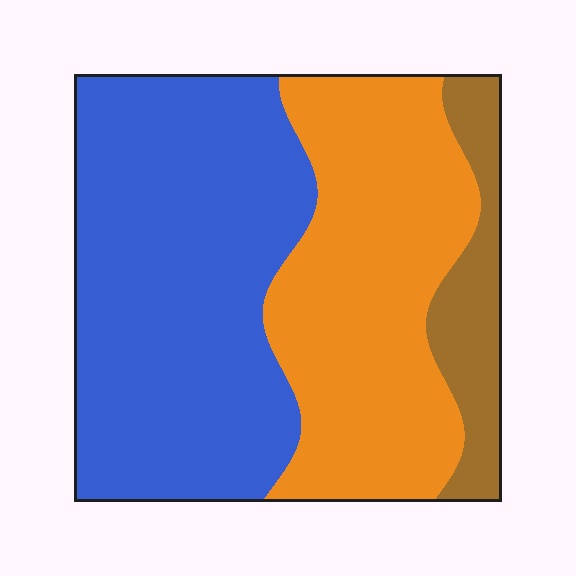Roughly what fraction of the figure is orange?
Orange takes up between a third and a half of the figure.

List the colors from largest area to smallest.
From largest to smallest: blue, orange, brown.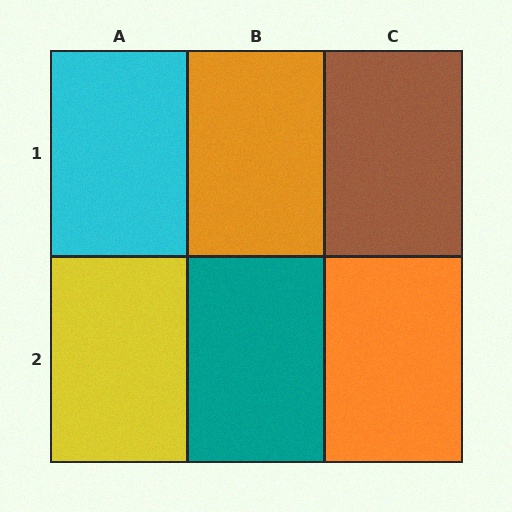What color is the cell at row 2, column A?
Yellow.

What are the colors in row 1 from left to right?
Cyan, orange, brown.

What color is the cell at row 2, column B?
Teal.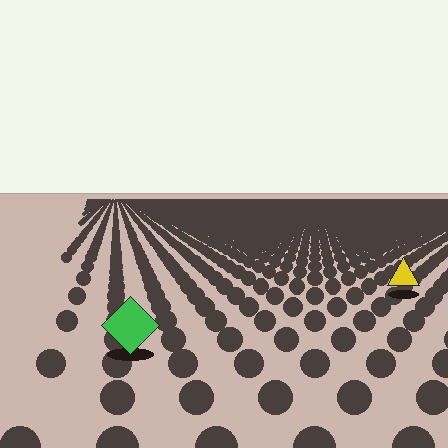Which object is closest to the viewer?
The green diamond is closest. The texture marks near it are larger and more spread out.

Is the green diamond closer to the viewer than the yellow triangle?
Yes. The green diamond is closer — you can tell from the texture gradient: the ground texture is coarser near it.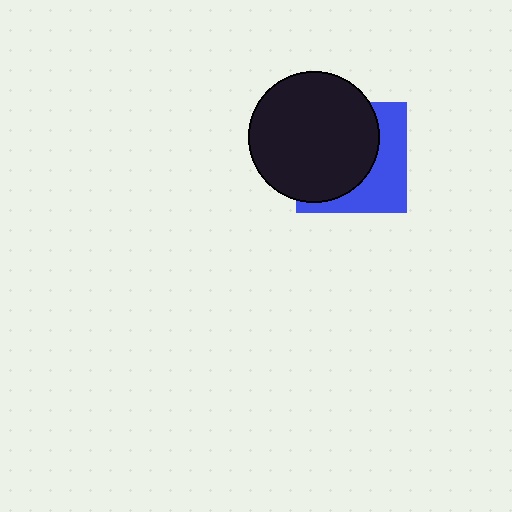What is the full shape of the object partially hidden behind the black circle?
The partially hidden object is a blue square.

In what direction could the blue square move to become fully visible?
The blue square could move right. That would shift it out from behind the black circle entirely.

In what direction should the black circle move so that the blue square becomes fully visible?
The black circle should move left. That is the shortest direction to clear the overlap and leave the blue square fully visible.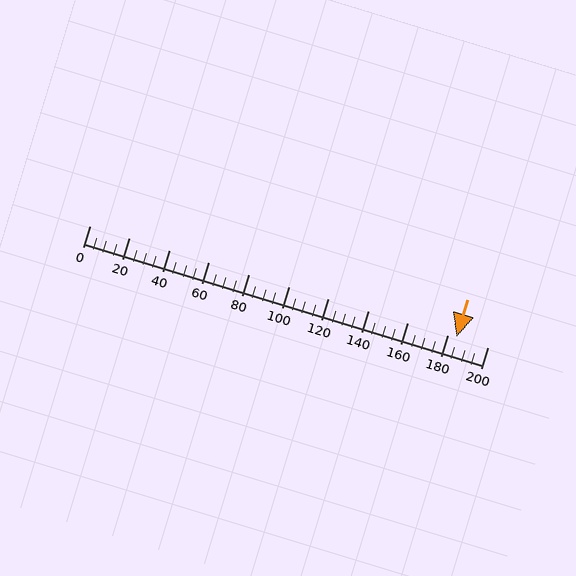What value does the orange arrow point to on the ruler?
The orange arrow points to approximately 184.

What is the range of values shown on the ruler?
The ruler shows values from 0 to 200.